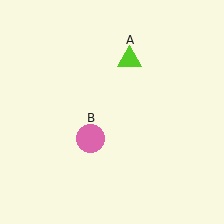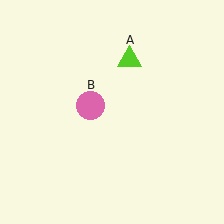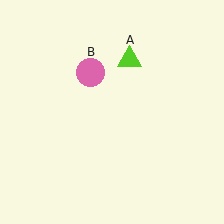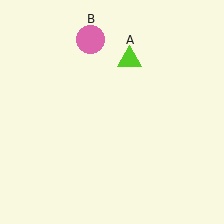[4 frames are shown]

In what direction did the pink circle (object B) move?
The pink circle (object B) moved up.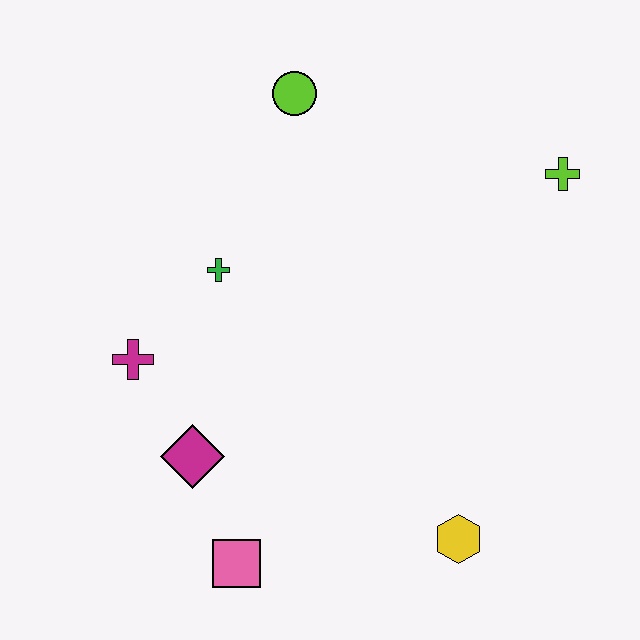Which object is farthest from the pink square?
The lime cross is farthest from the pink square.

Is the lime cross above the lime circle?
No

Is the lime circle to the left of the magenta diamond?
No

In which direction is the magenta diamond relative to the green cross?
The magenta diamond is below the green cross.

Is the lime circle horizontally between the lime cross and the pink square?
Yes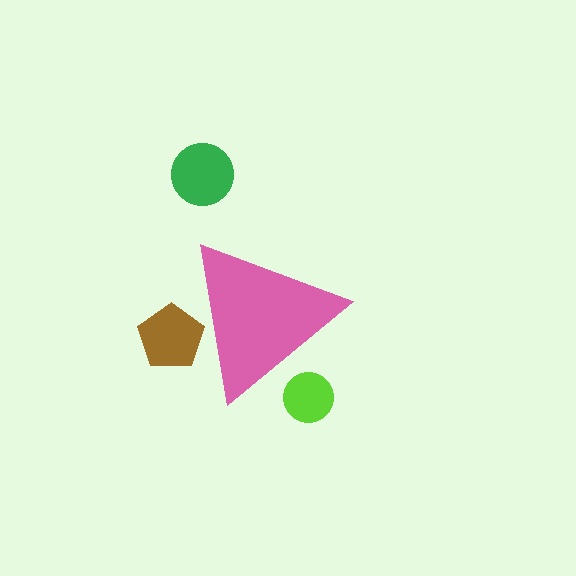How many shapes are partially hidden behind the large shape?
2 shapes are partially hidden.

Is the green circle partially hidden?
No, the green circle is fully visible.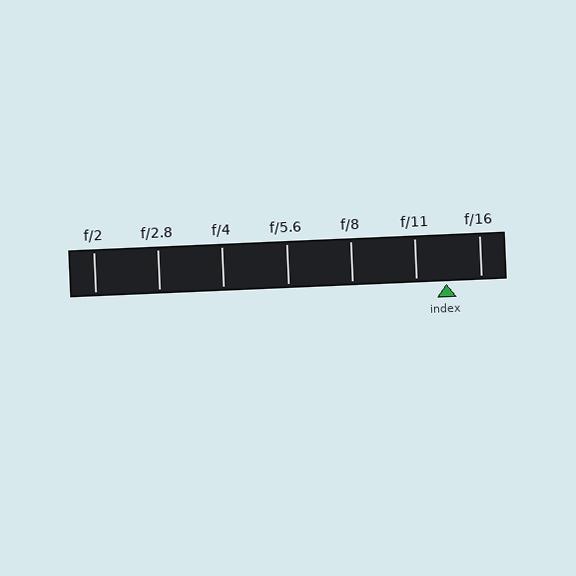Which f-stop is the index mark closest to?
The index mark is closest to f/11.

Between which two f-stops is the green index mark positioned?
The index mark is between f/11 and f/16.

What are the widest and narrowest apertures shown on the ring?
The widest aperture shown is f/2 and the narrowest is f/16.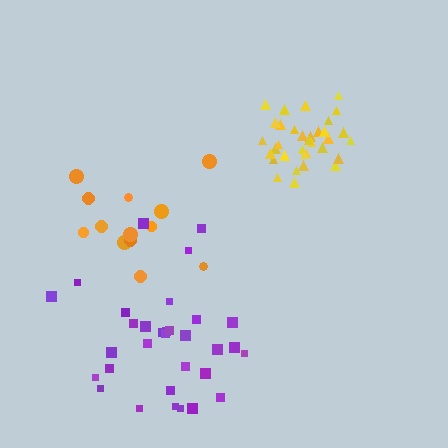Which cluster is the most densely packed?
Yellow.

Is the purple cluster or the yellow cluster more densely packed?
Yellow.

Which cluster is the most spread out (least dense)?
Orange.